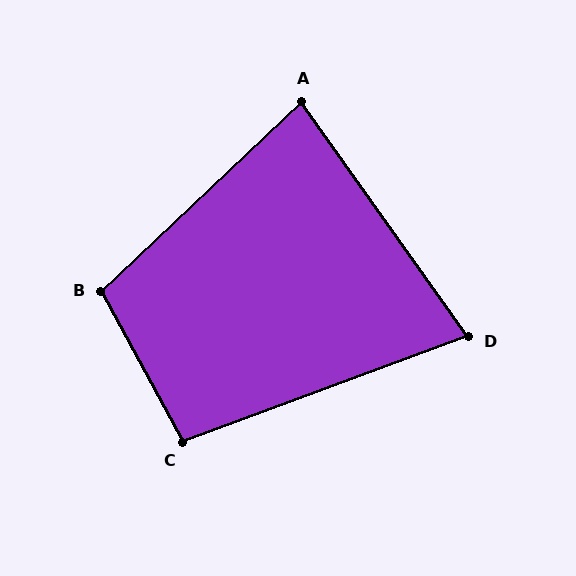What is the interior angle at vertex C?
Approximately 98 degrees (obtuse).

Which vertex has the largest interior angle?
B, at approximately 105 degrees.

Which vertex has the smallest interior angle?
D, at approximately 75 degrees.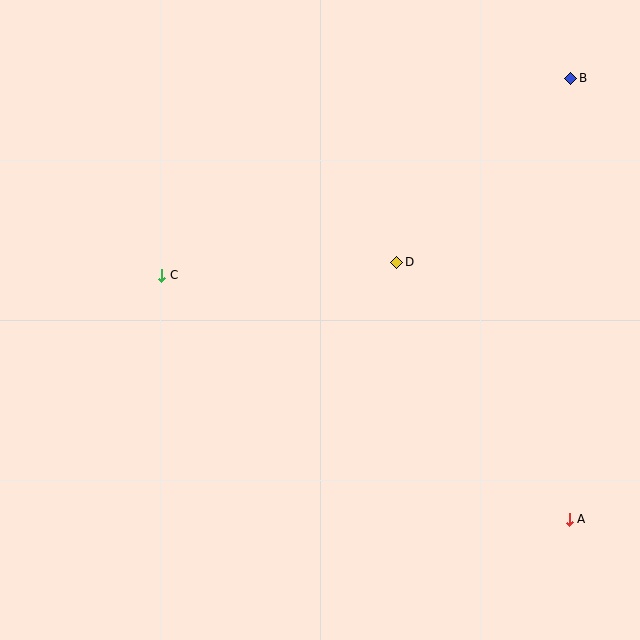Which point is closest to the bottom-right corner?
Point A is closest to the bottom-right corner.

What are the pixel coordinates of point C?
Point C is at (162, 275).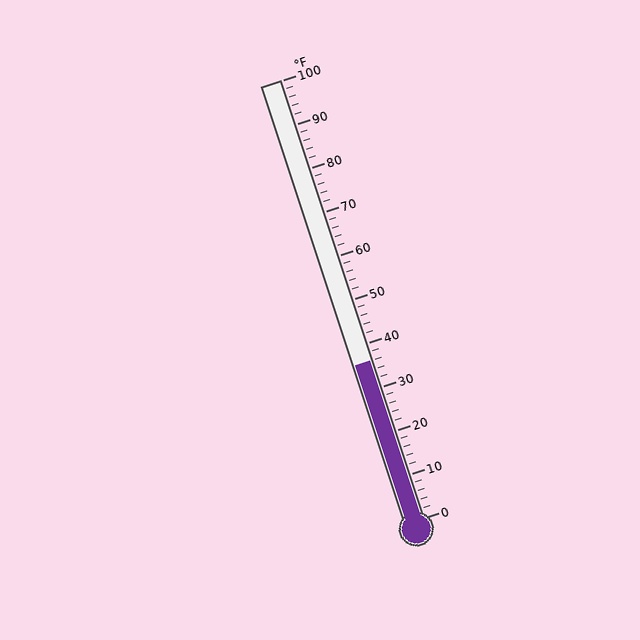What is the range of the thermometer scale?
The thermometer scale ranges from 0°F to 100°F.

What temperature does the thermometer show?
The thermometer shows approximately 36°F.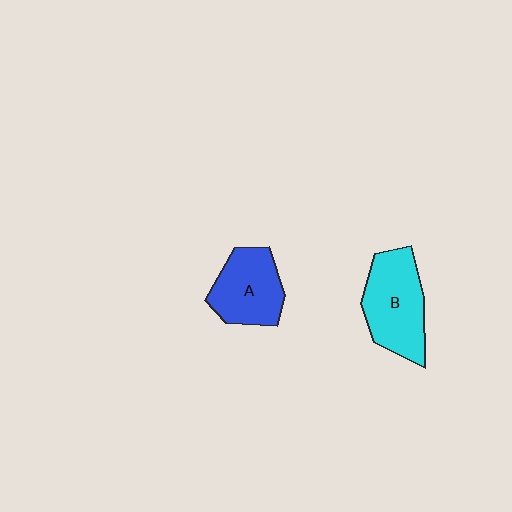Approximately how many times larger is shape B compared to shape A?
Approximately 1.2 times.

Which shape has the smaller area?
Shape A (blue).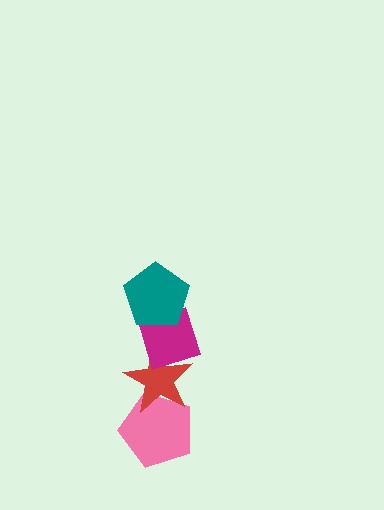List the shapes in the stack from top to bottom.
From top to bottom: the teal pentagon, the magenta diamond, the red star, the pink pentagon.